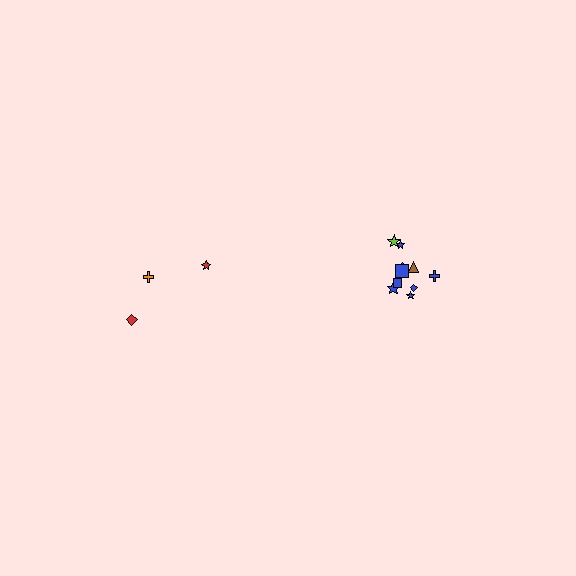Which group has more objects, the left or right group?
The right group.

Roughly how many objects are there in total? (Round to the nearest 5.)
Roughly 15 objects in total.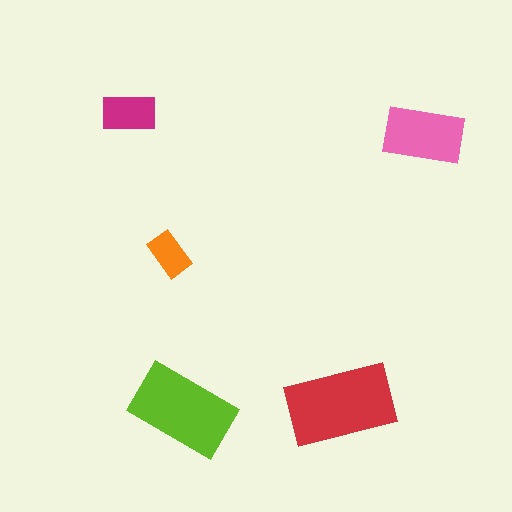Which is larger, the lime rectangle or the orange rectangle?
The lime one.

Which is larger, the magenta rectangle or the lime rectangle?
The lime one.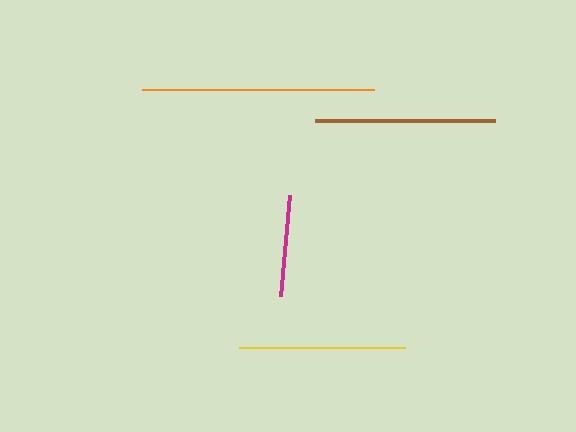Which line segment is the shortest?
The magenta line is the shortest at approximately 101 pixels.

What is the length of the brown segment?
The brown segment is approximately 180 pixels long.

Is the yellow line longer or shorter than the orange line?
The orange line is longer than the yellow line.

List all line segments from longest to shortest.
From longest to shortest: orange, brown, yellow, magenta.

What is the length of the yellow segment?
The yellow segment is approximately 166 pixels long.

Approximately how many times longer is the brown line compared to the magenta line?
The brown line is approximately 1.8 times the length of the magenta line.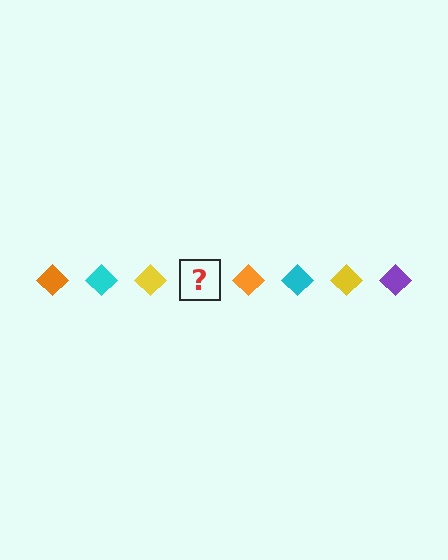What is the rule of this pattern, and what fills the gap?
The rule is that the pattern cycles through orange, cyan, yellow, purple diamonds. The gap should be filled with a purple diamond.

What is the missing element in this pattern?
The missing element is a purple diamond.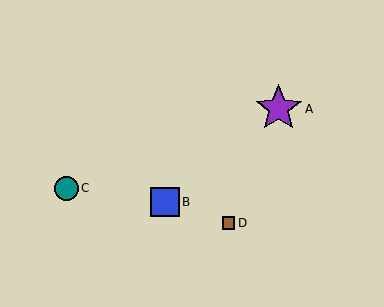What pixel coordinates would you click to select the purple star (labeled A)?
Click at (279, 109) to select the purple star A.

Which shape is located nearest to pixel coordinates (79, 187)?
The teal circle (labeled C) at (67, 188) is nearest to that location.